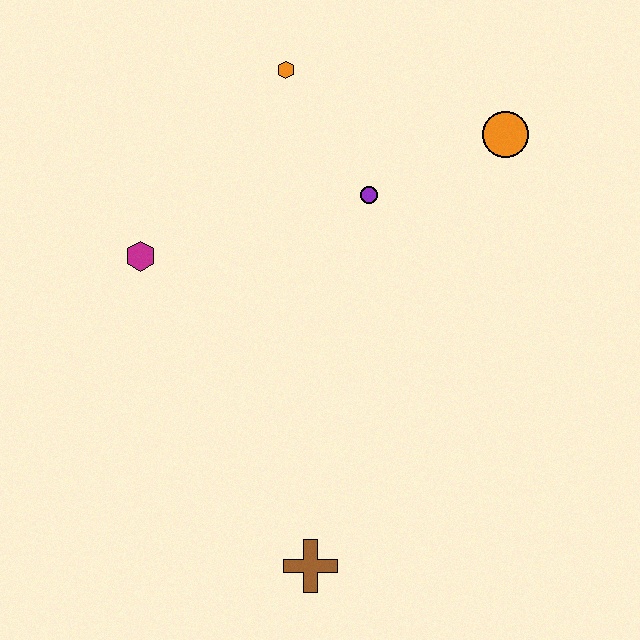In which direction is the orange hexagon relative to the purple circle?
The orange hexagon is above the purple circle.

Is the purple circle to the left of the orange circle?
Yes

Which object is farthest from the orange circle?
The brown cross is farthest from the orange circle.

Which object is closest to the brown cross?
The magenta hexagon is closest to the brown cross.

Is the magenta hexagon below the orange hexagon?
Yes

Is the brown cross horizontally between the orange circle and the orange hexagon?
Yes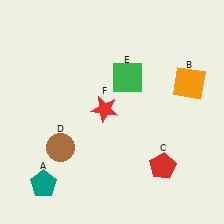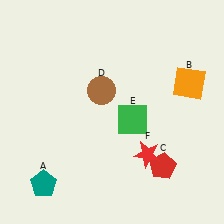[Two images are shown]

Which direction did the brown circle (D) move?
The brown circle (D) moved up.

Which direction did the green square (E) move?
The green square (E) moved down.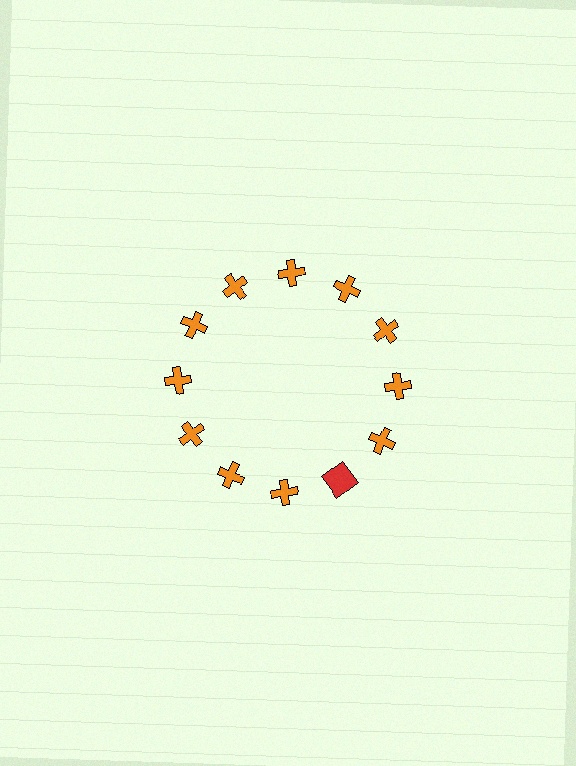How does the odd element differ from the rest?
It differs in both color (red instead of orange) and shape (square instead of cross).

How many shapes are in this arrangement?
There are 12 shapes arranged in a ring pattern.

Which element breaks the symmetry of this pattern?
The red square at roughly the 5 o'clock position breaks the symmetry. All other shapes are orange crosses.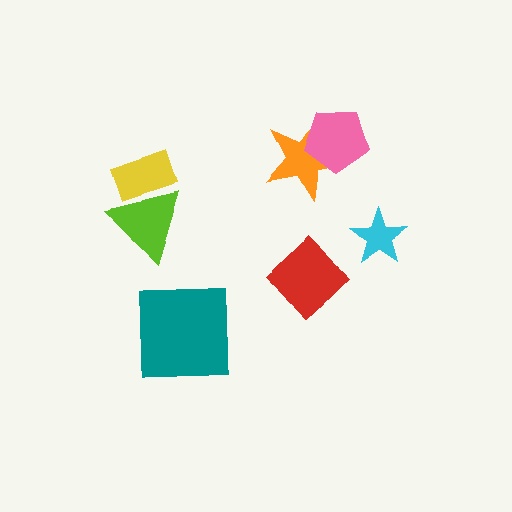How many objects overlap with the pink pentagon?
1 object overlaps with the pink pentagon.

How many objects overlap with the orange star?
1 object overlaps with the orange star.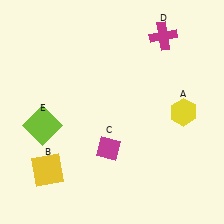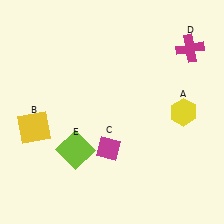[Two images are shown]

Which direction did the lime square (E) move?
The lime square (E) moved right.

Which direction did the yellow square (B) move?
The yellow square (B) moved up.